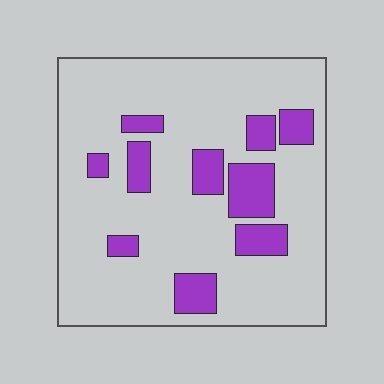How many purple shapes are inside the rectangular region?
10.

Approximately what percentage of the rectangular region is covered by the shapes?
Approximately 20%.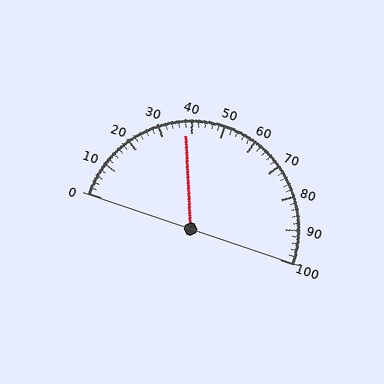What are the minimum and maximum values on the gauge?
The gauge ranges from 0 to 100.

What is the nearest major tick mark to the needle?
The nearest major tick mark is 40.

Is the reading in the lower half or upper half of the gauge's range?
The reading is in the lower half of the range (0 to 100).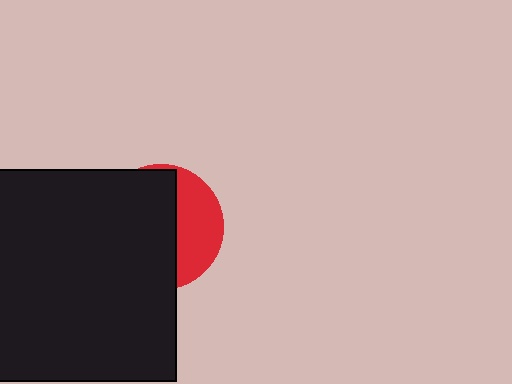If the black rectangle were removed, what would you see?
You would see the complete red circle.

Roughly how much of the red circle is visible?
A small part of it is visible (roughly 35%).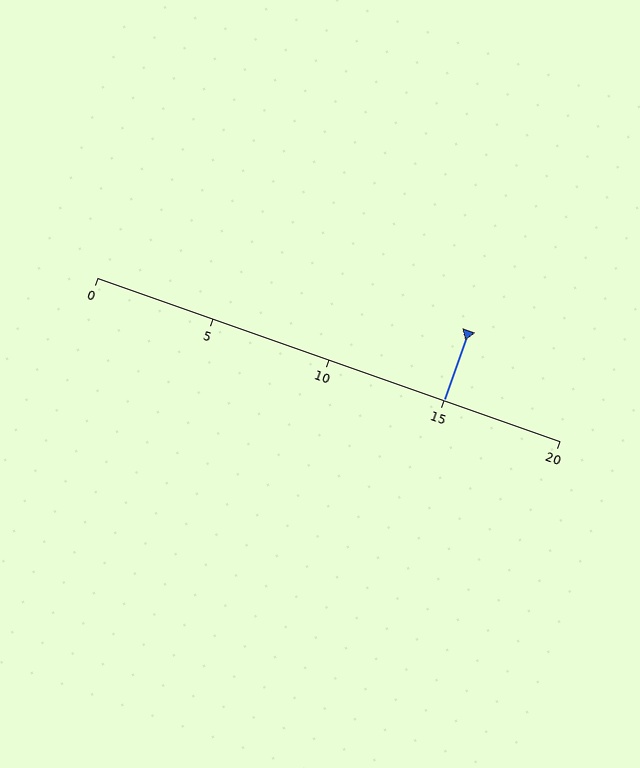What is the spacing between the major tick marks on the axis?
The major ticks are spaced 5 apart.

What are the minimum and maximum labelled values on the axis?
The axis runs from 0 to 20.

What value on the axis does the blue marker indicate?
The marker indicates approximately 15.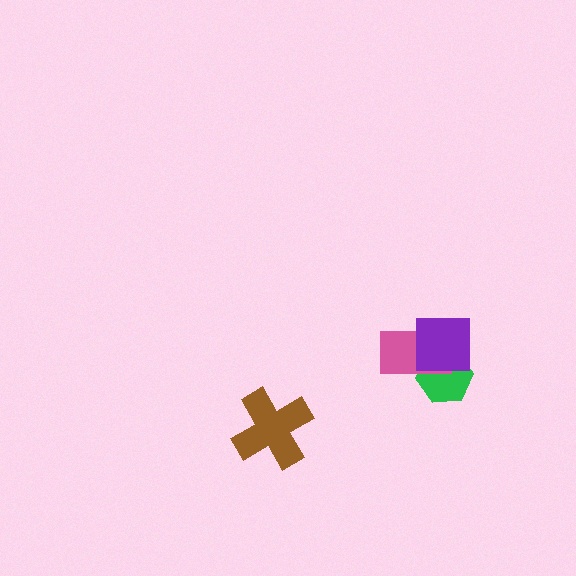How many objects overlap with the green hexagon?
2 objects overlap with the green hexagon.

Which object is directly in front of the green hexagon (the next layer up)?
The pink rectangle is directly in front of the green hexagon.